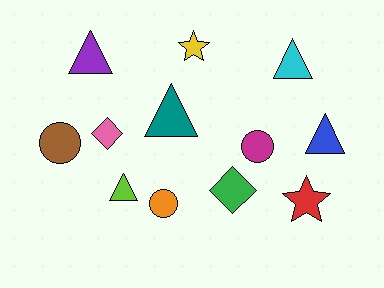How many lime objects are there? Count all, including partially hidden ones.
There is 1 lime object.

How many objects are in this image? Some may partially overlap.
There are 12 objects.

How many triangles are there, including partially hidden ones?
There are 5 triangles.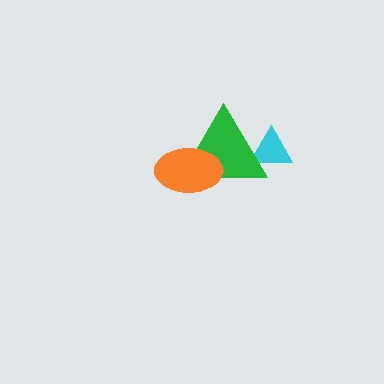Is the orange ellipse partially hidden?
No, no other shape covers it.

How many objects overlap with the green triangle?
2 objects overlap with the green triangle.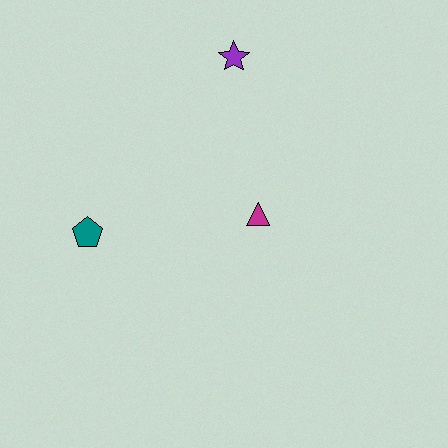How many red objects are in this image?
There are no red objects.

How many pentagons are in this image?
There is 1 pentagon.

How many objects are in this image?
There are 3 objects.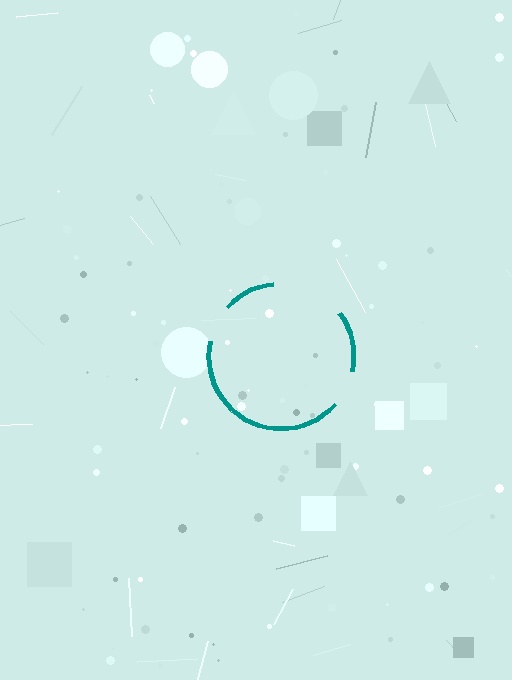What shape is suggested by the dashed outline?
The dashed outline suggests a circle.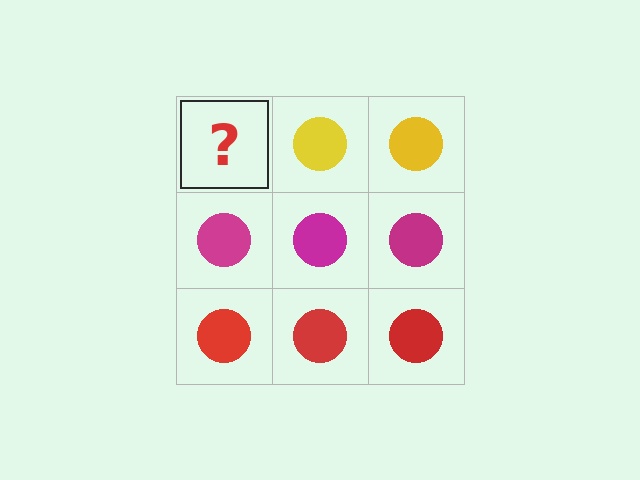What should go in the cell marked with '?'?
The missing cell should contain a yellow circle.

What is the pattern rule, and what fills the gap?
The rule is that each row has a consistent color. The gap should be filled with a yellow circle.